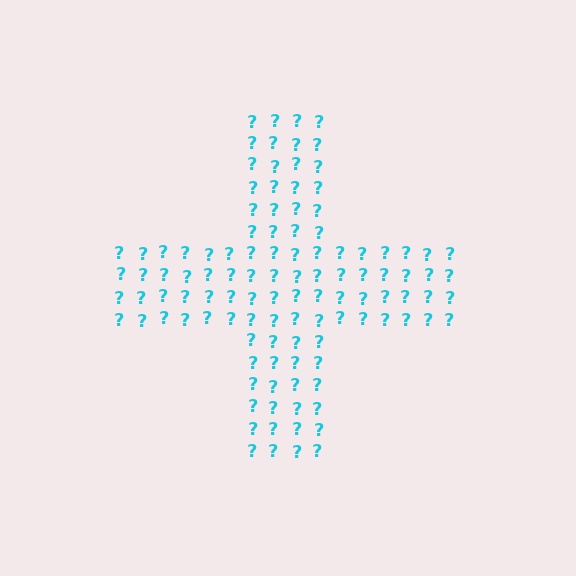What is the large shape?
The large shape is a cross.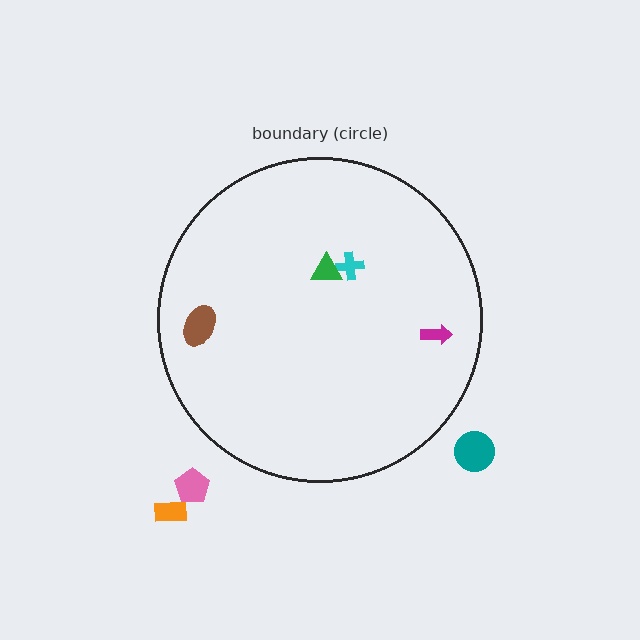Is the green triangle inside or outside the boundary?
Inside.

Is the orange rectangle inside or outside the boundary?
Outside.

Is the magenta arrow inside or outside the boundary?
Inside.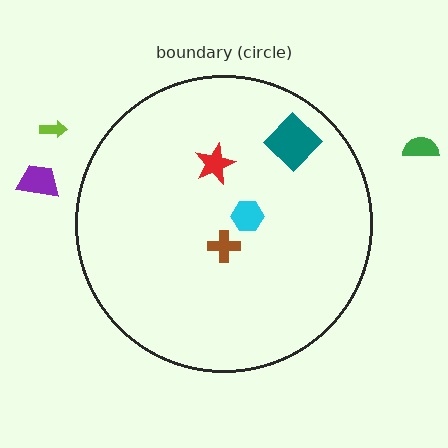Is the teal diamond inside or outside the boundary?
Inside.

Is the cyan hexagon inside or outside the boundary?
Inside.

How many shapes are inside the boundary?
4 inside, 3 outside.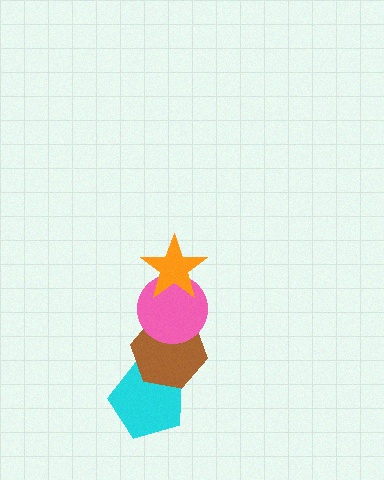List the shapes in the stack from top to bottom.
From top to bottom: the orange star, the pink circle, the brown hexagon, the cyan pentagon.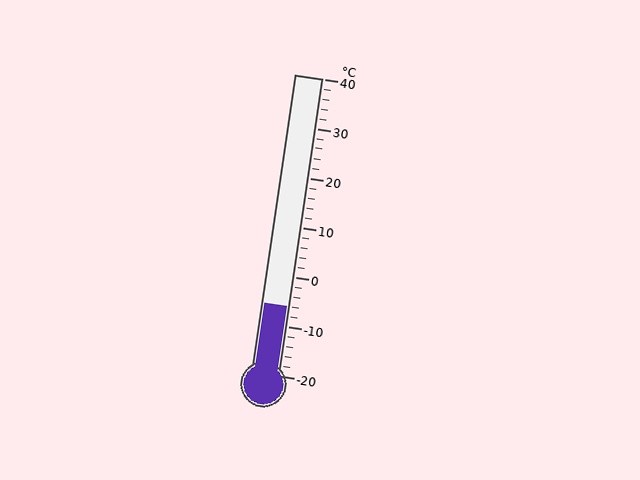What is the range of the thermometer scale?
The thermometer scale ranges from -20°C to 40°C.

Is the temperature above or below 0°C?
The temperature is below 0°C.